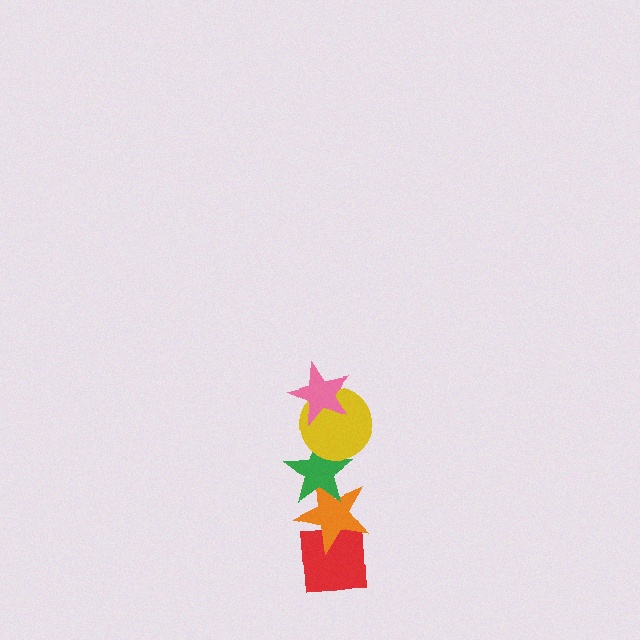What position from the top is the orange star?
The orange star is 4th from the top.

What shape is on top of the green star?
The yellow circle is on top of the green star.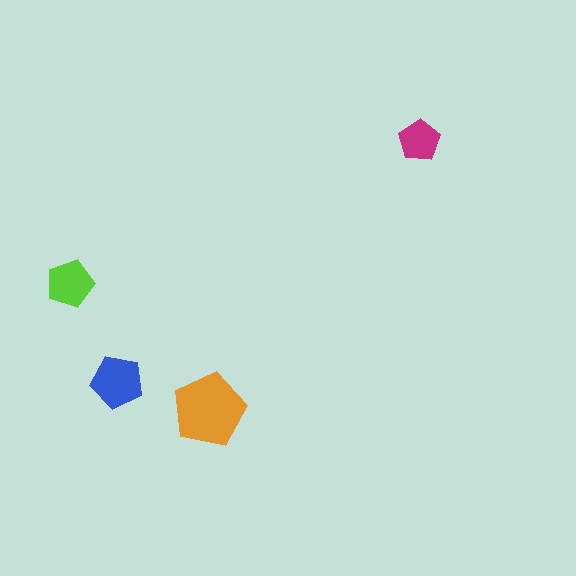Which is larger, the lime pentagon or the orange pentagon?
The orange one.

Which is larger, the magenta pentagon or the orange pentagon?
The orange one.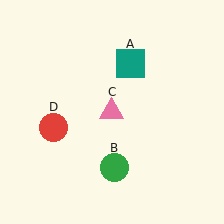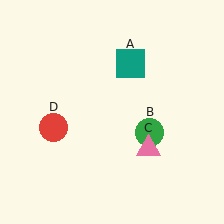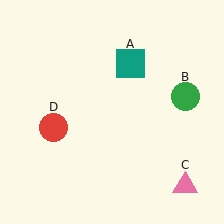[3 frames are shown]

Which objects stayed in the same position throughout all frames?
Teal square (object A) and red circle (object D) remained stationary.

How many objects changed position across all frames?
2 objects changed position: green circle (object B), pink triangle (object C).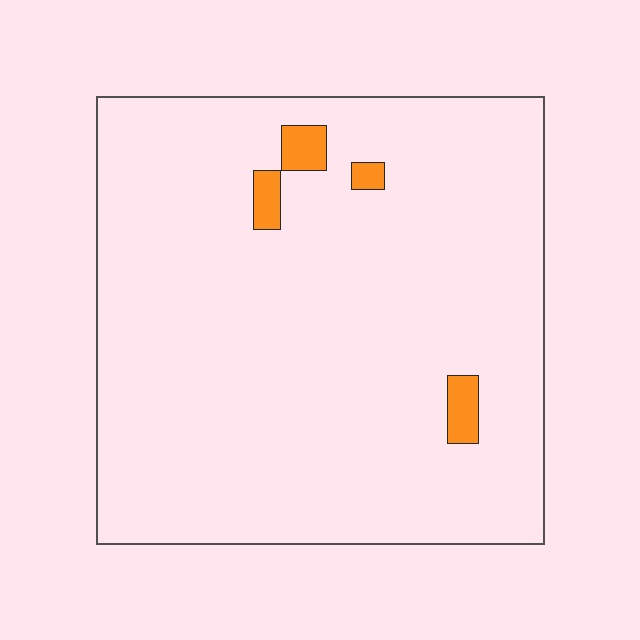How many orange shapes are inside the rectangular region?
4.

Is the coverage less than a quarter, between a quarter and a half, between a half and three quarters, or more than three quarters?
Less than a quarter.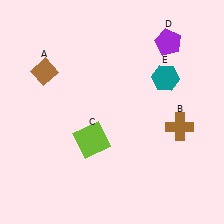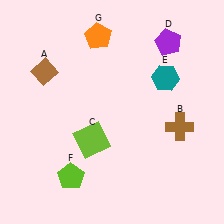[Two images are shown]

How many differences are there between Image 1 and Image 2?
There are 2 differences between the two images.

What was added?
A lime pentagon (F), an orange pentagon (G) were added in Image 2.